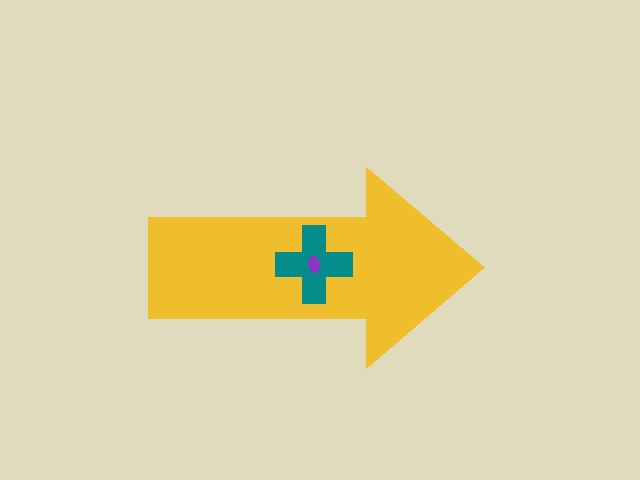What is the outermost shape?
The yellow arrow.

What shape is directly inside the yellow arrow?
The teal cross.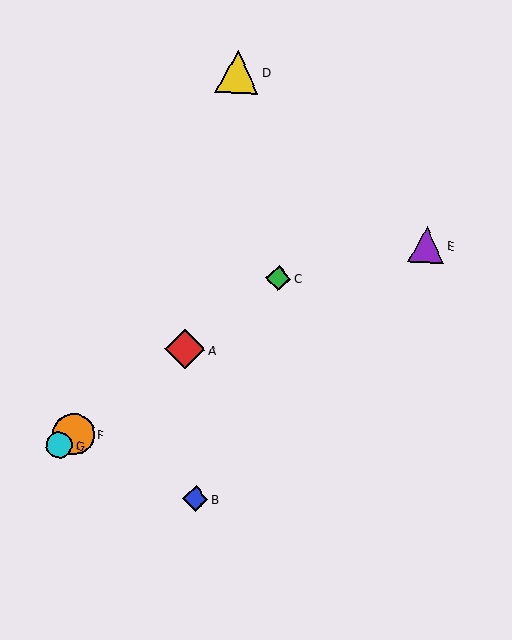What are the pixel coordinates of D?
Object D is at (237, 72).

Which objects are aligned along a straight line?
Objects A, C, F, G are aligned along a straight line.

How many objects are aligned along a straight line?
4 objects (A, C, F, G) are aligned along a straight line.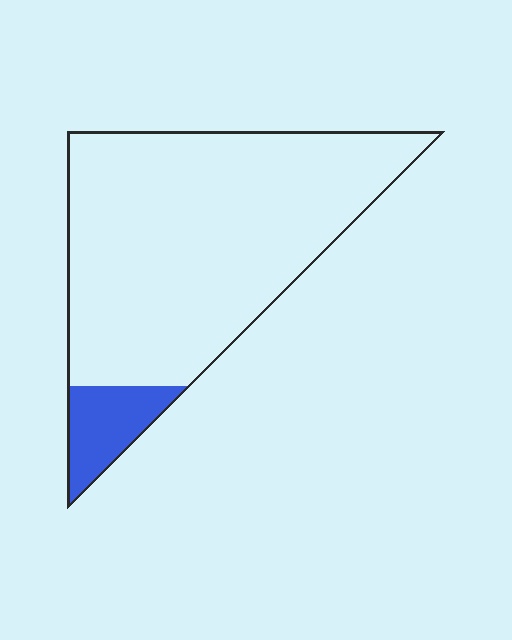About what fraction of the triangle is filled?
About one tenth (1/10).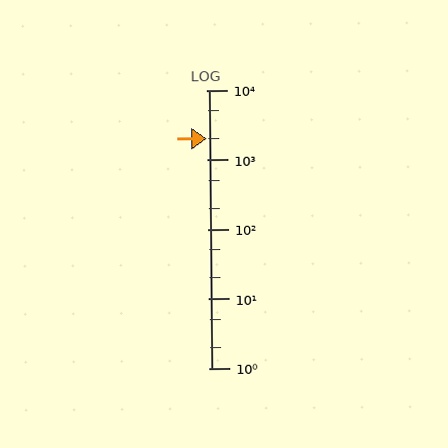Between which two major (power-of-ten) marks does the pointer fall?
The pointer is between 1000 and 10000.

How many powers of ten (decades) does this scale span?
The scale spans 4 decades, from 1 to 10000.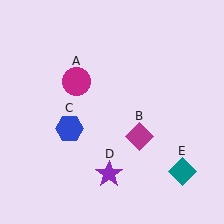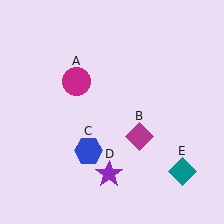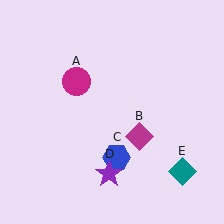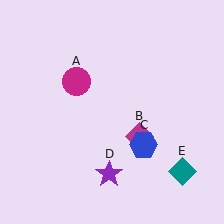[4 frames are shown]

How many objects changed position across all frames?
1 object changed position: blue hexagon (object C).